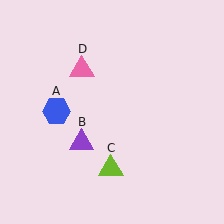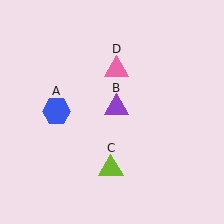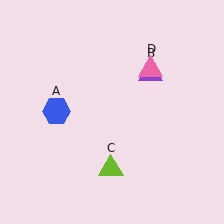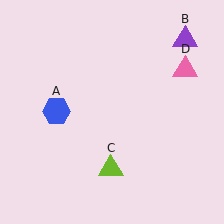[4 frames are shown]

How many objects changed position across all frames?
2 objects changed position: purple triangle (object B), pink triangle (object D).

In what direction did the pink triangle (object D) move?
The pink triangle (object D) moved right.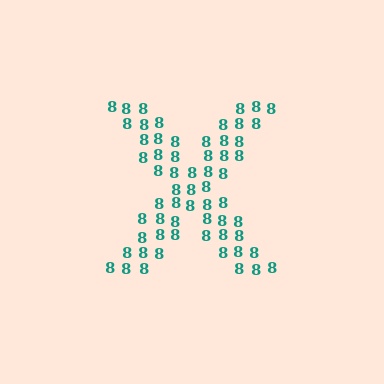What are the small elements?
The small elements are digit 8's.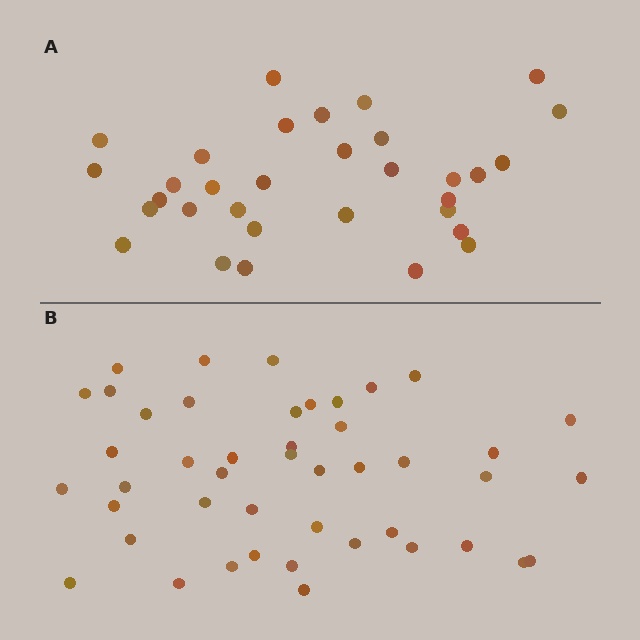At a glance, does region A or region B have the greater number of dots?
Region B (the bottom region) has more dots.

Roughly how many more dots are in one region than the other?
Region B has approximately 15 more dots than region A.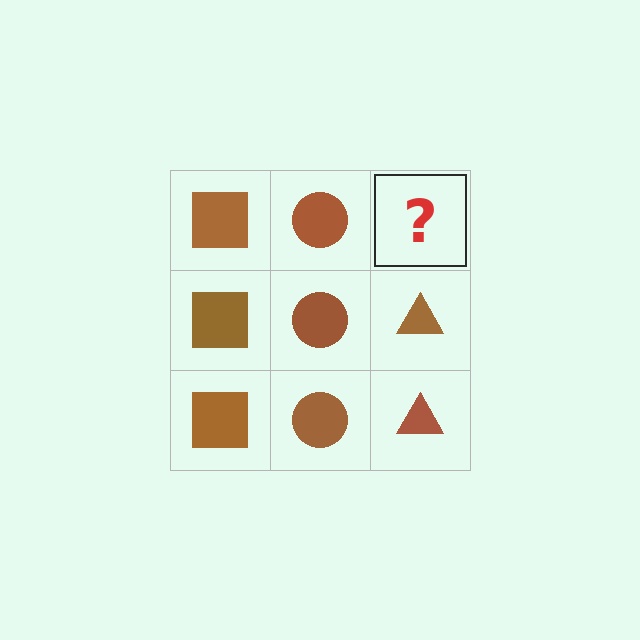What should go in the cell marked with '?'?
The missing cell should contain a brown triangle.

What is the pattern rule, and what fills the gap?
The rule is that each column has a consistent shape. The gap should be filled with a brown triangle.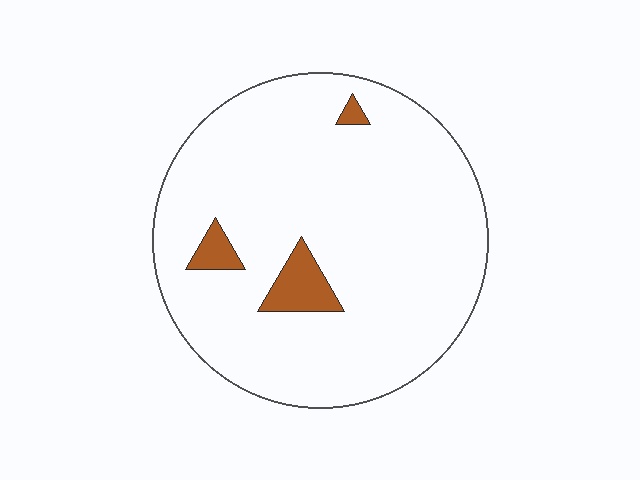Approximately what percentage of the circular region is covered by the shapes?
Approximately 5%.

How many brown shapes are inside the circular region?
3.